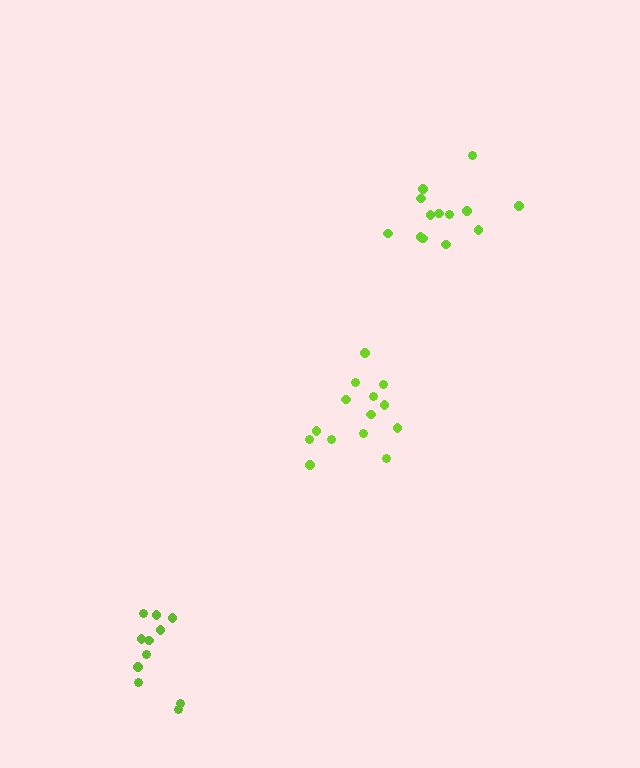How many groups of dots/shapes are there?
There are 3 groups.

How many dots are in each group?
Group 1: 13 dots, Group 2: 14 dots, Group 3: 11 dots (38 total).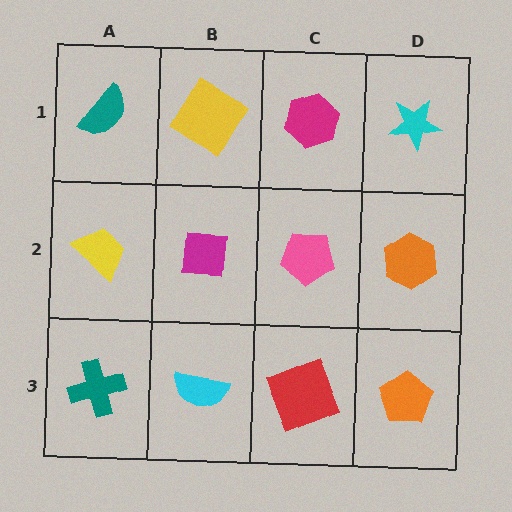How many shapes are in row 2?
4 shapes.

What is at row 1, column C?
A magenta hexagon.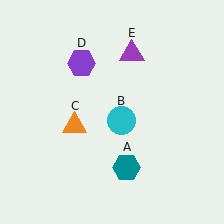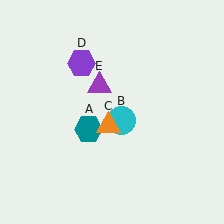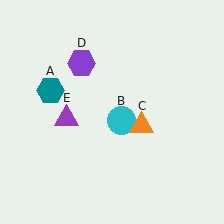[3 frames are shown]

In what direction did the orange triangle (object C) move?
The orange triangle (object C) moved right.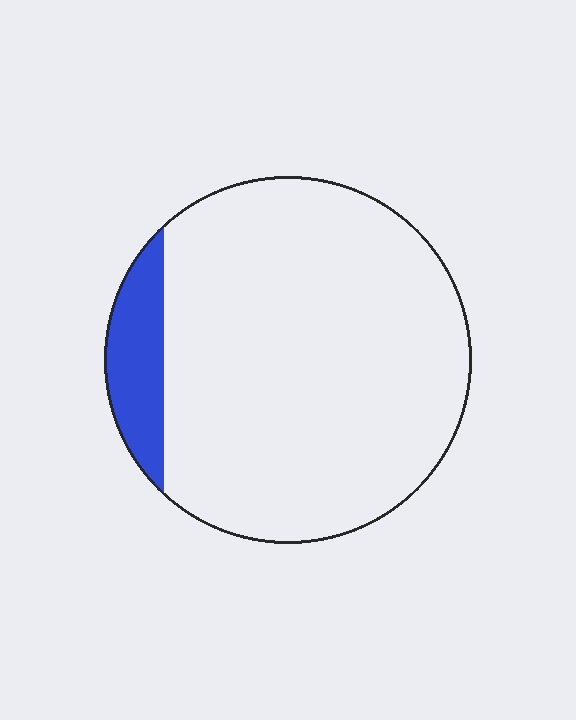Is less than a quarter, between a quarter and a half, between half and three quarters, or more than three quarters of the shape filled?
Less than a quarter.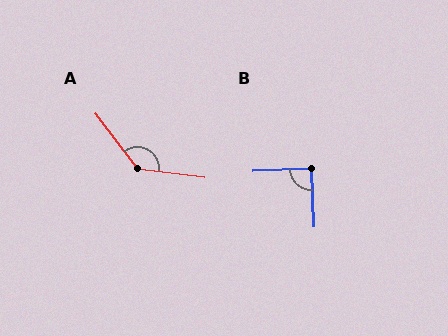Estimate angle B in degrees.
Approximately 91 degrees.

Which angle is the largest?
A, at approximately 134 degrees.